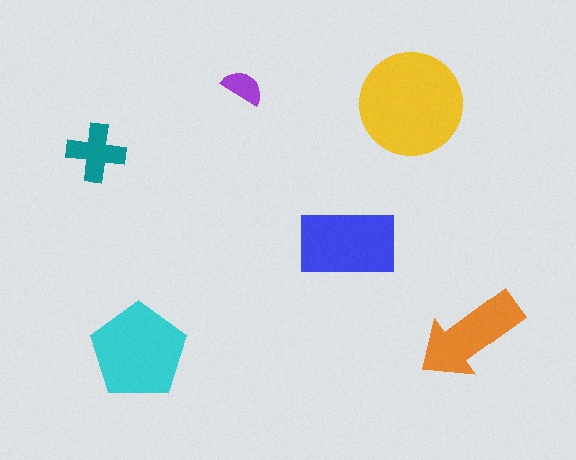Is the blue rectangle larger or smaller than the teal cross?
Larger.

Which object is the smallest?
The purple semicircle.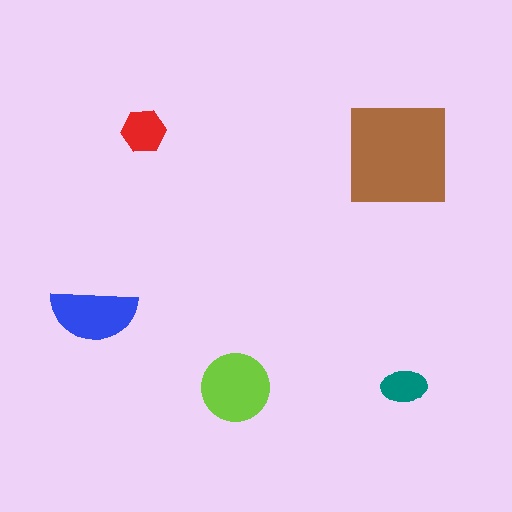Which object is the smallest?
The teal ellipse.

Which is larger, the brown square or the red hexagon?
The brown square.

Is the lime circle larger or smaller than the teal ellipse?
Larger.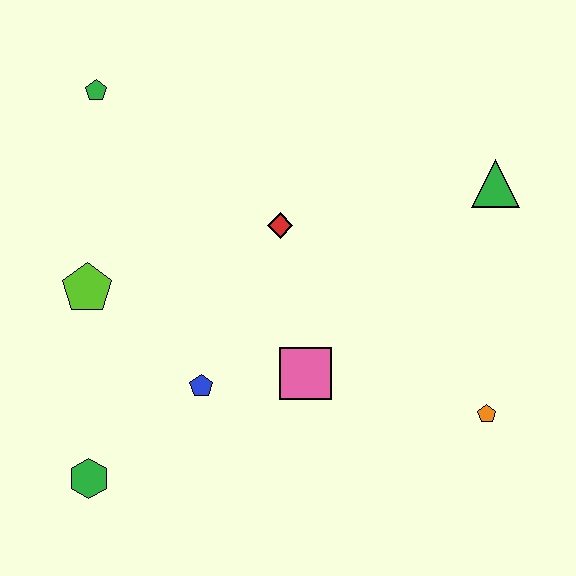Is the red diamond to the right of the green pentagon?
Yes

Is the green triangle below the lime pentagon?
No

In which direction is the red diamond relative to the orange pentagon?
The red diamond is to the left of the orange pentagon.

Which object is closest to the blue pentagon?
The pink square is closest to the blue pentagon.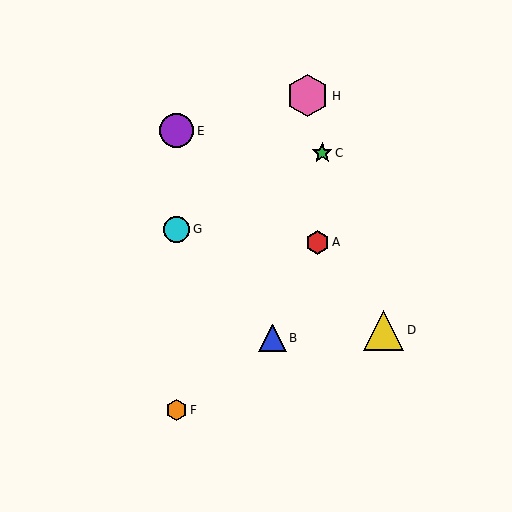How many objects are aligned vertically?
3 objects (E, F, G) are aligned vertically.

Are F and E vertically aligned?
Yes, both are at x≈177.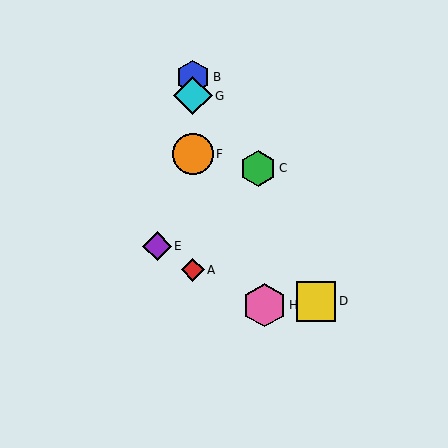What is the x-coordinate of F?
Object F is at x≈193.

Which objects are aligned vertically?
Objects A, B, F, G are aligned vertically.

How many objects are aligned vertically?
4 objects (A, B, F, G) are aligned vertically.